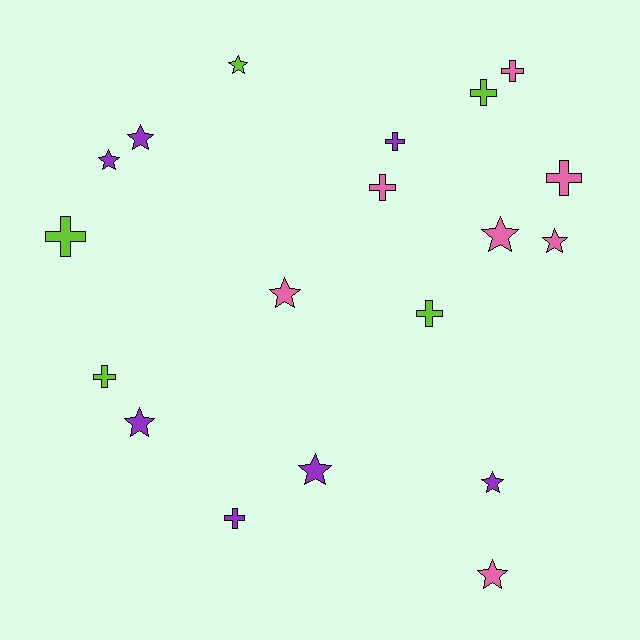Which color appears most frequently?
Pink, with 7 objects.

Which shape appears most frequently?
Star, with 10 objects.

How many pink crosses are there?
There are 3 pink crosses.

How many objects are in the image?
There are 19 objects.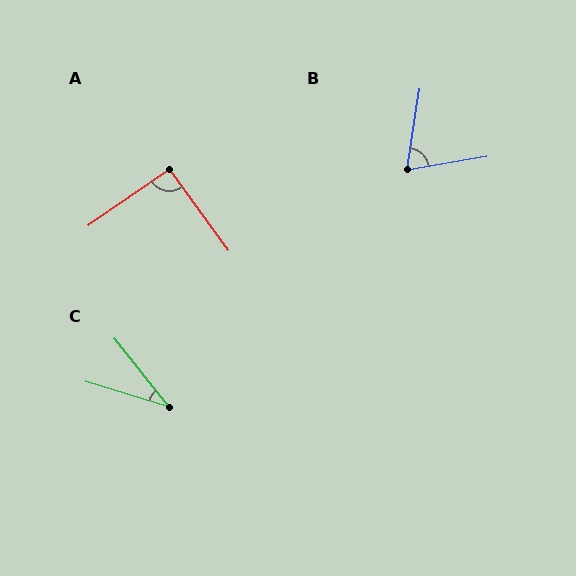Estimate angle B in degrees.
Approximately 72 degrees.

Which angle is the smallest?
C, at approximately 34 degrees.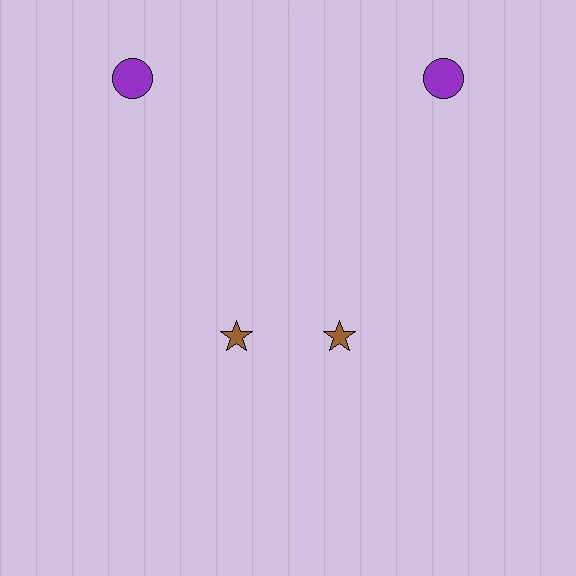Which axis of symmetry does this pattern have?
The pattern has a vertical axis of symmetry running through the center of the image.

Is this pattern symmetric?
Yes, this pattern has bilateral (reflection) symmetry.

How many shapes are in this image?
There are 4 shapes in this image.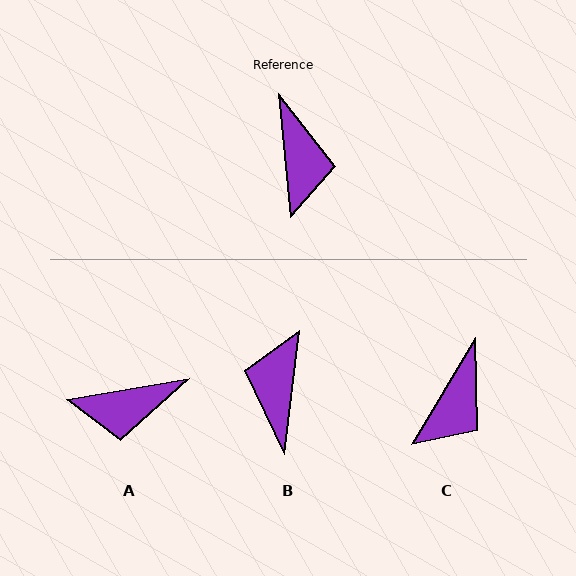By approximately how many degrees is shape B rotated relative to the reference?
Approximately 168 degrees counter-clockwise.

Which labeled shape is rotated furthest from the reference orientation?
B, about 168 degrees away.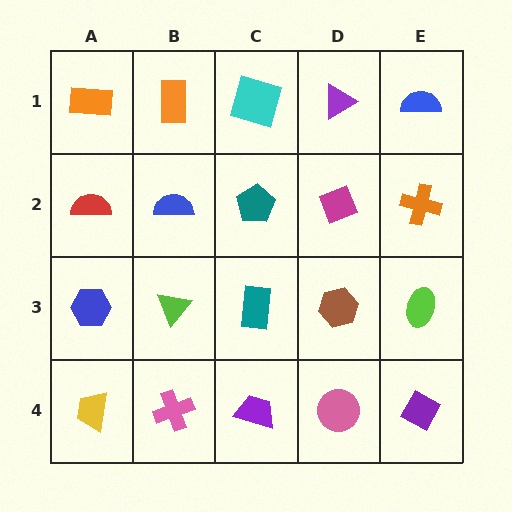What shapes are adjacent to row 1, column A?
A red semicircle (row 2, column A), an orange rectangle (row 1, column B).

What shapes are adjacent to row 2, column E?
A blue semicircle (row 1, column E), a lime ellipse (row 3, column E), a magenta diamond (row 2, column D).